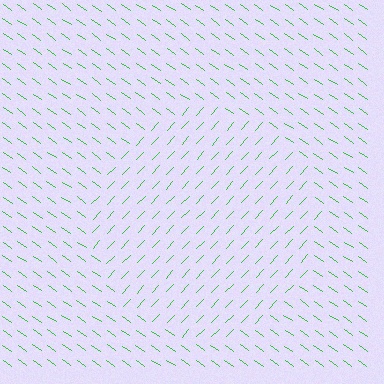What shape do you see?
I see a circle.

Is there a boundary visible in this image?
Yes, there is a texture boundary formed by a change in line orientation.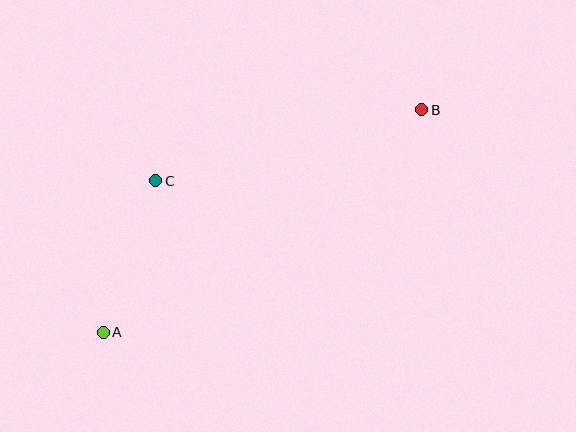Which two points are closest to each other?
Points A and C are closest to each other.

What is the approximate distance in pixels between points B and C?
The distance between B and C is approximately 275 pixels.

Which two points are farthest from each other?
Points A and B are farthest from each other.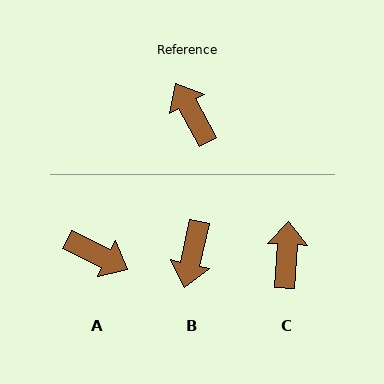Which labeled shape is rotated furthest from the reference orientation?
A, about 145 degrees away.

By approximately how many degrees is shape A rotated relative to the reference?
Approximately 145 degrees clockwise.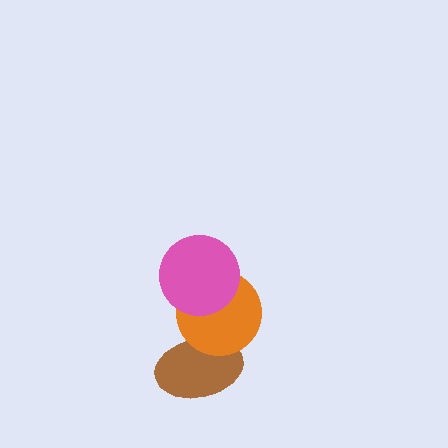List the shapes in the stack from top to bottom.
From top to bottom: the pink circle, the orange circle, the brown ellipse.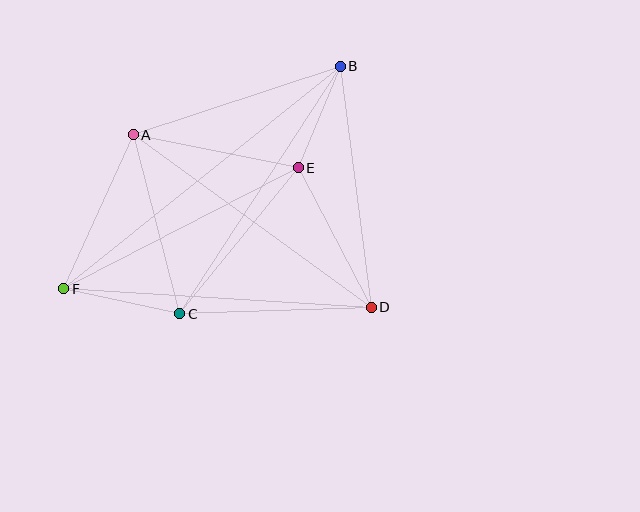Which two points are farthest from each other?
Points B and F are farthest from each other.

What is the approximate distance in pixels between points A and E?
The distance between A and E is approximately 168 pixels.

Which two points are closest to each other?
Points B and E are closest to each other.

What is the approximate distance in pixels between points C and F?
The distance between C and F is approximately 119 pixels.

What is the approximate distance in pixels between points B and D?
The distance between B and D is approximately 243 pixels.